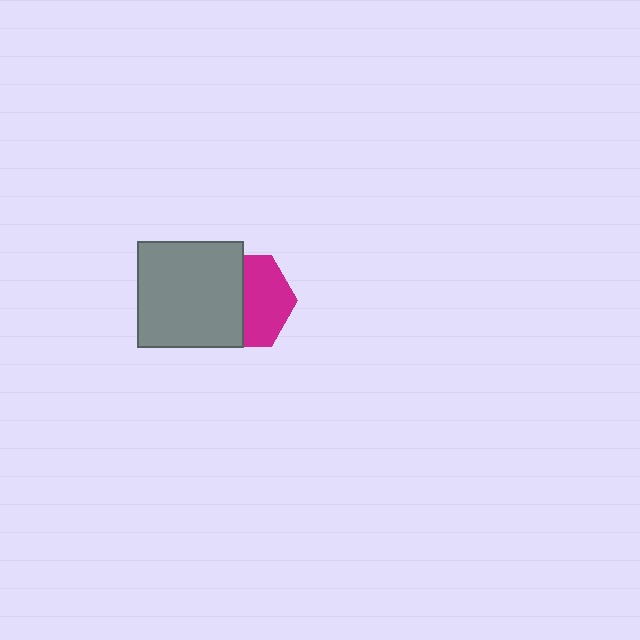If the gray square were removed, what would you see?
You would see the complete magenta hexagon.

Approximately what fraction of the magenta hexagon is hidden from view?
Roughly 48% of the magenta hexagon is hidden behind the gray square.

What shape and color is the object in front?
The object in front is a gray square.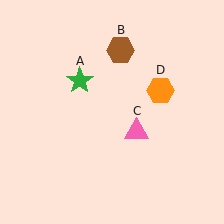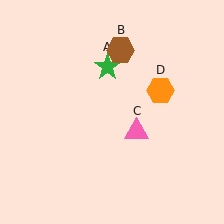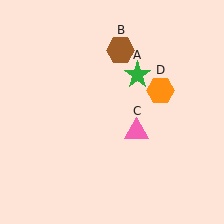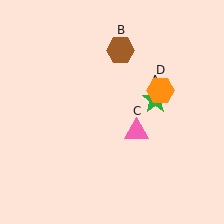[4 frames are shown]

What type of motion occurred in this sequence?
The green star (object A) rotated clockwise around the center of the scene.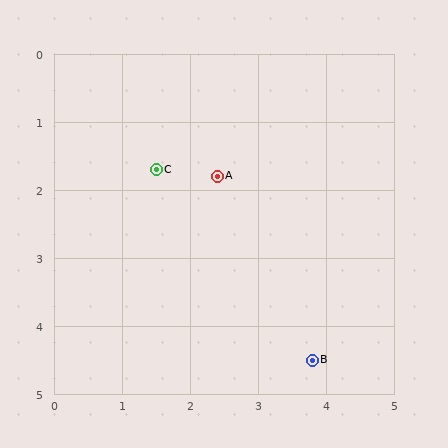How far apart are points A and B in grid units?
Points A and B are about 3.0 grid units apart.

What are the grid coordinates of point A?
Point A is at approximately (2.4, 1.8).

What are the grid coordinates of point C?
Point C is at approximately (1.5, 1.7).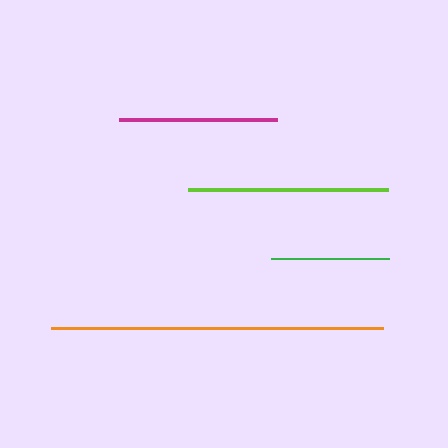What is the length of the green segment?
The green segment is approximately 119 pixels long.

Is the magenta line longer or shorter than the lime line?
The lime line is longer than the magenta line.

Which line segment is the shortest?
The green line is the shortest at approximately 119 pixels.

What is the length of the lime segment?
The lime segment is approximately 200 pixels long.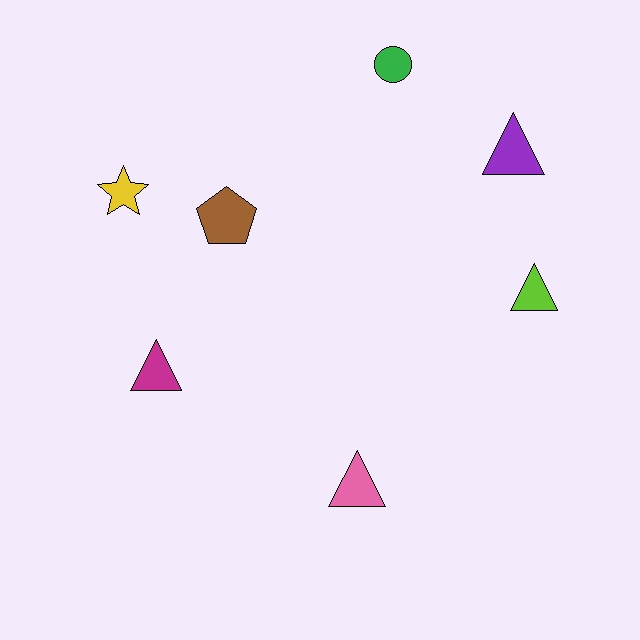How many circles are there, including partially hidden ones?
There is 1 circle.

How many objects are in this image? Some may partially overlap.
There are 7 objects.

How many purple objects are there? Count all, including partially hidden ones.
There is 1 purple object.